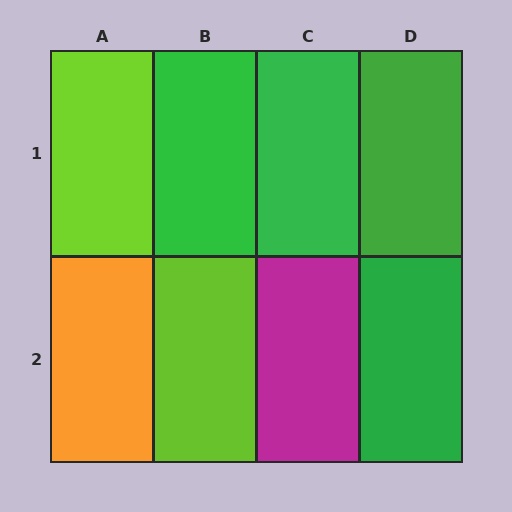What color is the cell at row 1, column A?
Lime.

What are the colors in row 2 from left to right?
Orange, lime, magenta, green.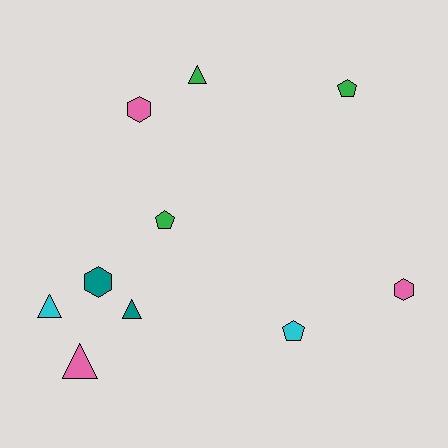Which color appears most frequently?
Green, with 3 objects.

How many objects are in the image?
There are 10 objects.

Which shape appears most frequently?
Triangle, with 4 objects.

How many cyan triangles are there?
There is 1 cyan triangle.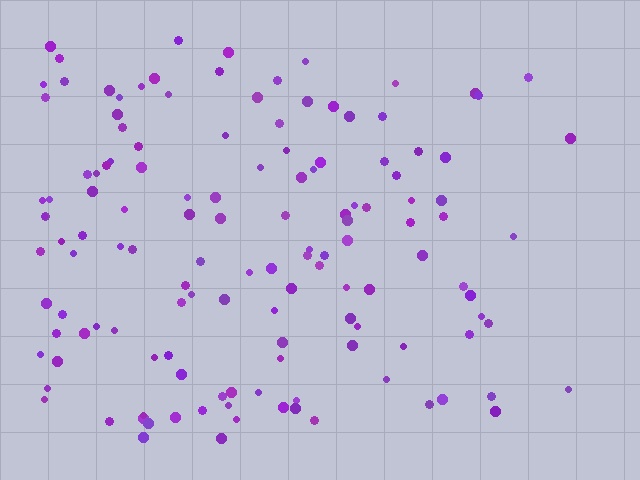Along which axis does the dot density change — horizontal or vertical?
Horizontal.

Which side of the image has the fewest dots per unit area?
The right.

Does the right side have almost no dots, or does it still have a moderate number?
Still a moderate number, just noticeably fewer than the left.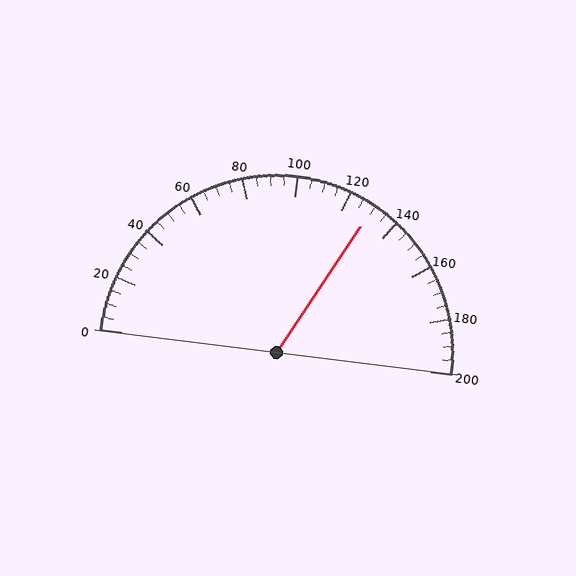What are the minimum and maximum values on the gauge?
The gauge ranges from 0 to 200.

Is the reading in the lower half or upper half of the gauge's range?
The reading is in the upper half of the range (0 to 200).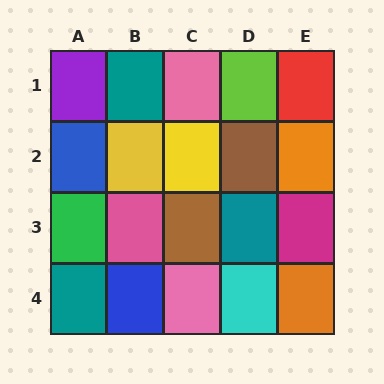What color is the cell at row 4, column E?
Orange.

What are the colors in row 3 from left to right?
Green, pink, brown, teal, magenta.